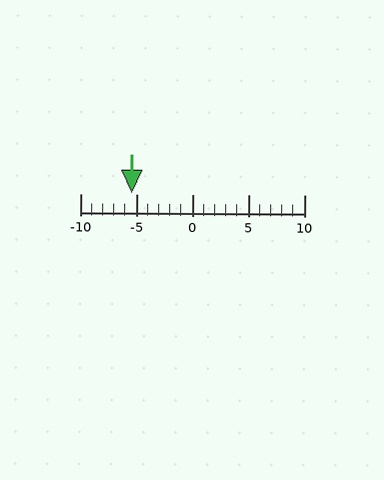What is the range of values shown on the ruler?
The ruler shows values from -10 to 10.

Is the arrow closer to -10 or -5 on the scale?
The arrow is closer to -5.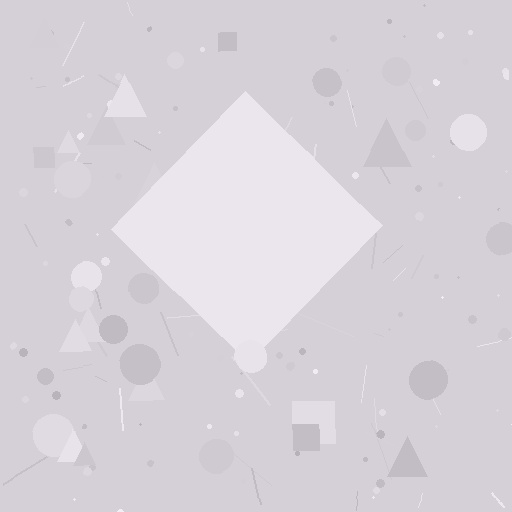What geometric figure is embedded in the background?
A diamond is embedded in the background.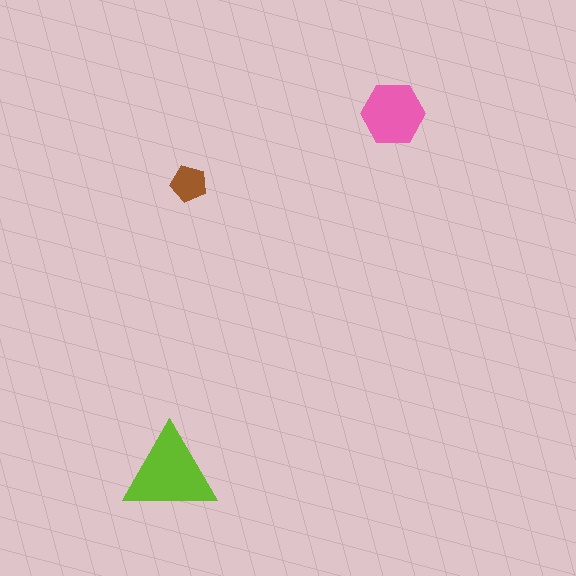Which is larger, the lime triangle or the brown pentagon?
The lime triangle.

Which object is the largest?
The lime triangle.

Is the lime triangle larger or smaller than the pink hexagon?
Larger.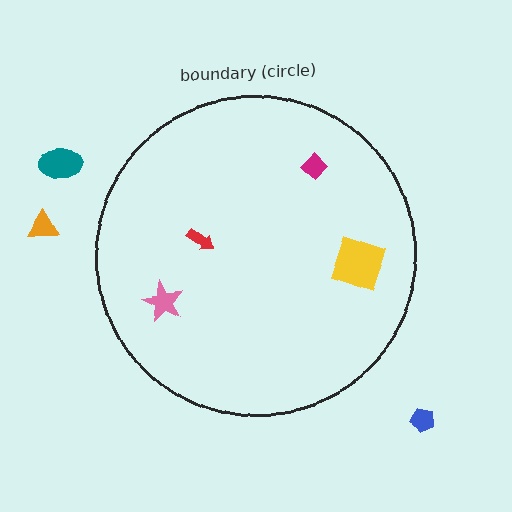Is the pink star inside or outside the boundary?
Inside.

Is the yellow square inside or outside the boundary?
Inside.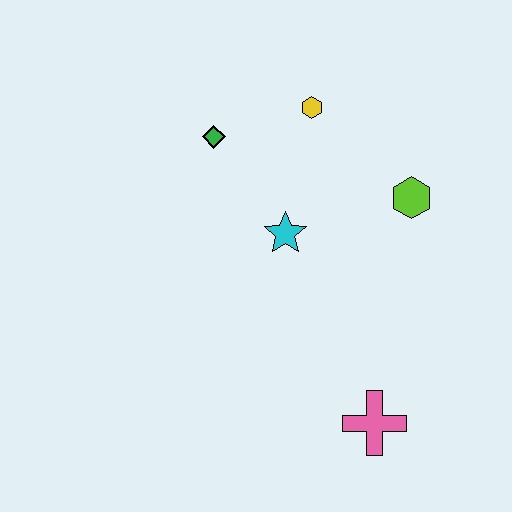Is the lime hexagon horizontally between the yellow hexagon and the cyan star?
No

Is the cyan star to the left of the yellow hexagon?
Yes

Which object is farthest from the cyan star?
The pink cross is farthest from the cyan star.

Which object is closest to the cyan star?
The green diamond is closest to the cyan star.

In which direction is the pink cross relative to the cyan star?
The pink cross is below the cyan star.